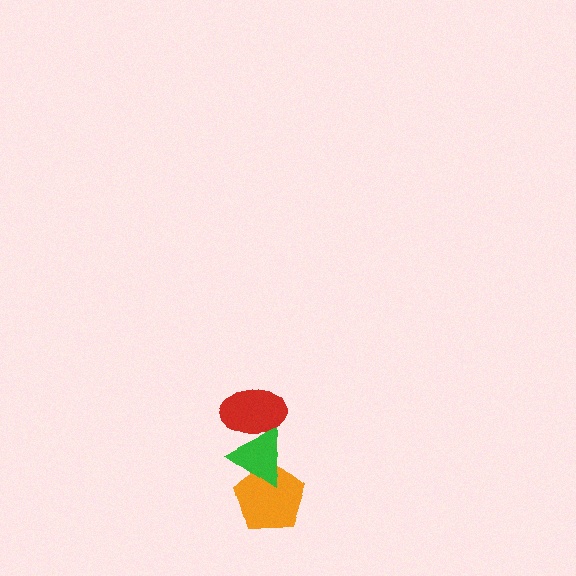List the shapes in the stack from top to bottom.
From top to bottom: the red ellipse, the green triangle, the orange pentagon.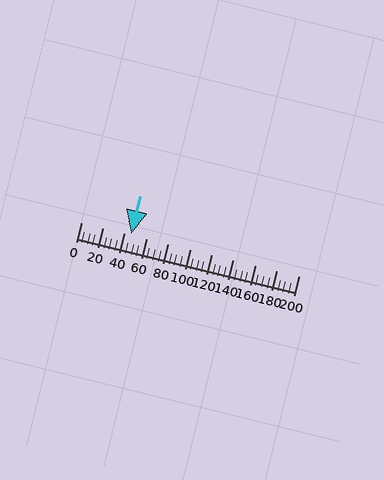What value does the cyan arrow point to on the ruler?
The cyan arrow points to approximately 46.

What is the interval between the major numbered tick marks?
The major tick marks are spaced 20 units apart.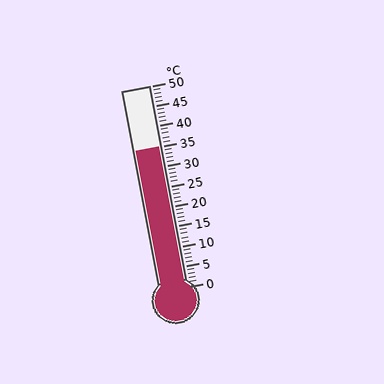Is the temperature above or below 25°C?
The temperature is above 25°C.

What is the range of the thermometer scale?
The thermometer scale ranges from 0°C to 50°C.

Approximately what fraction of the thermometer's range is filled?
The thermometer is filled to approximately 70% of its range.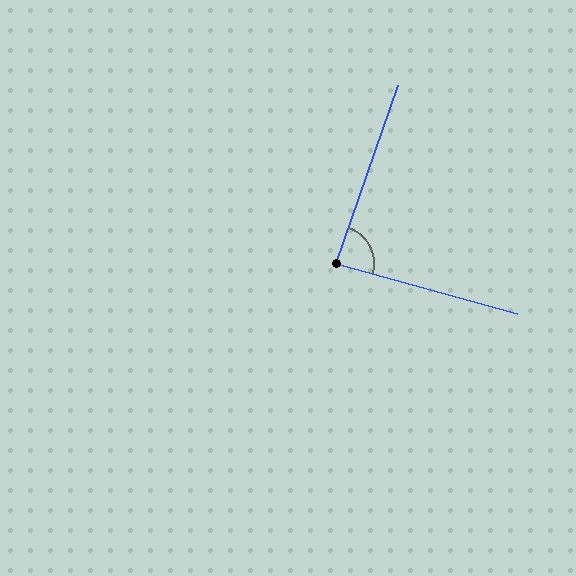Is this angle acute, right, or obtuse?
It is approximately a right angle.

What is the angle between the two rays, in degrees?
Approximately 86 degrees.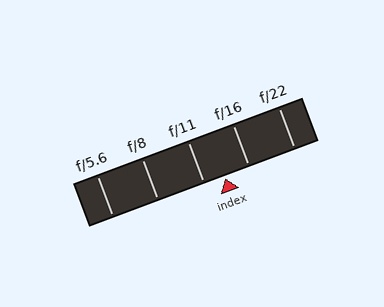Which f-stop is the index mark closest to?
The index mark is closest to f/11.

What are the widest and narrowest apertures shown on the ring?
The widest aperture shown is f/5.6 and the narrowest is f/22.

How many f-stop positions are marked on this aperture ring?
There are 5 f-stop positions marked.